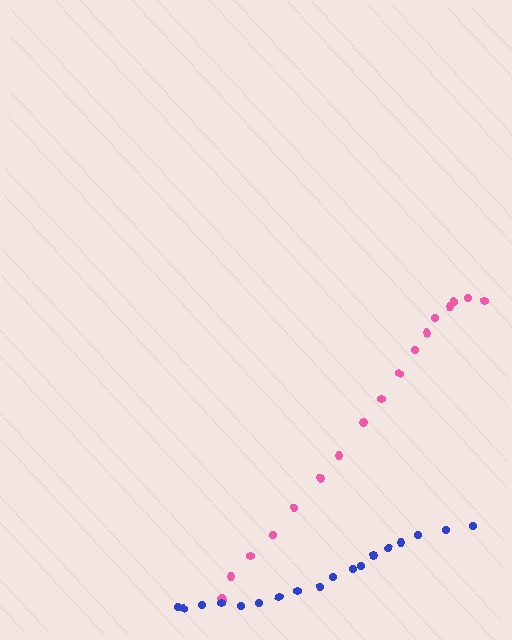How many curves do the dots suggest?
There are 2 distinct paths.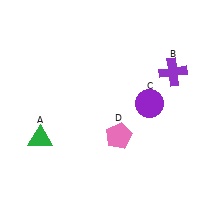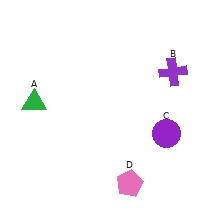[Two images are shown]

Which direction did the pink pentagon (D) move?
The pink pentagon (D) moved down.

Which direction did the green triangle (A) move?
The green triangle (A) moved up.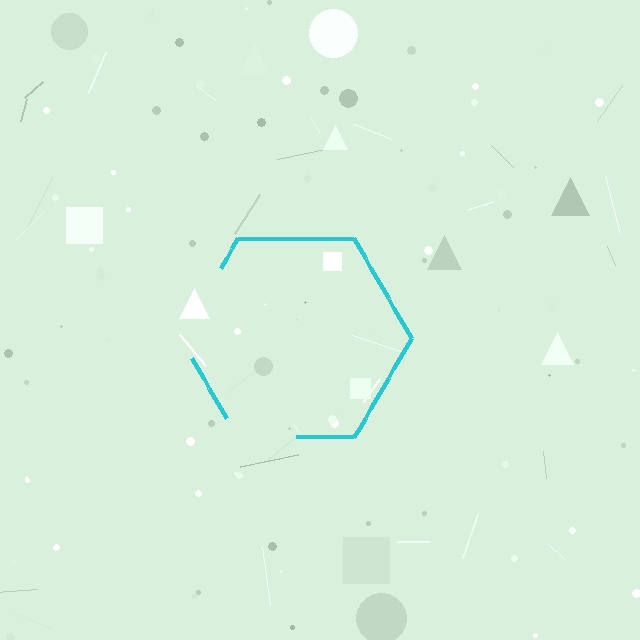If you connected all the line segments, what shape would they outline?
They would outline a hexagon.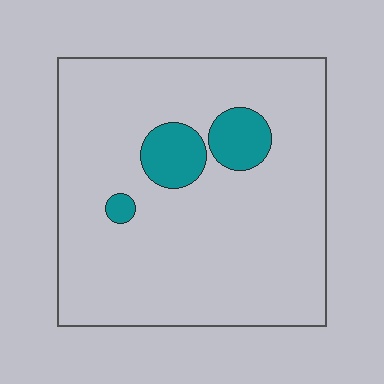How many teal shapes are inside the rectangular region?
3.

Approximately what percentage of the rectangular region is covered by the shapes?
Approximately 10%.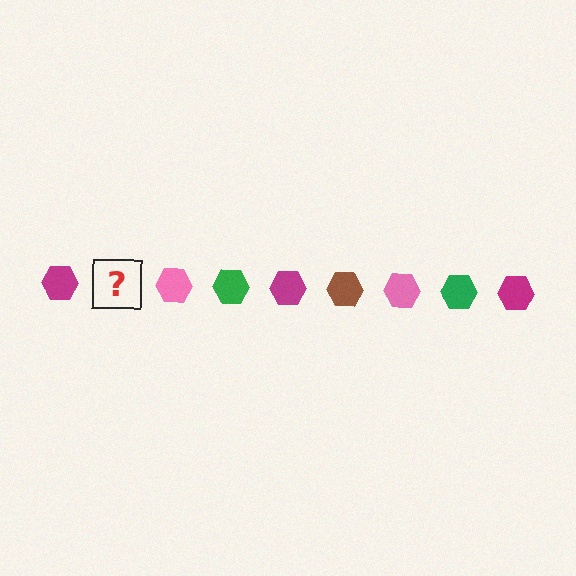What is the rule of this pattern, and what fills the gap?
The rule is that the pattern cycles through magenta, brown, pink, green hexagons. The gap should be filled with a brown hexagon.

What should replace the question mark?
The question mark should be replaced with a brown hexagon.